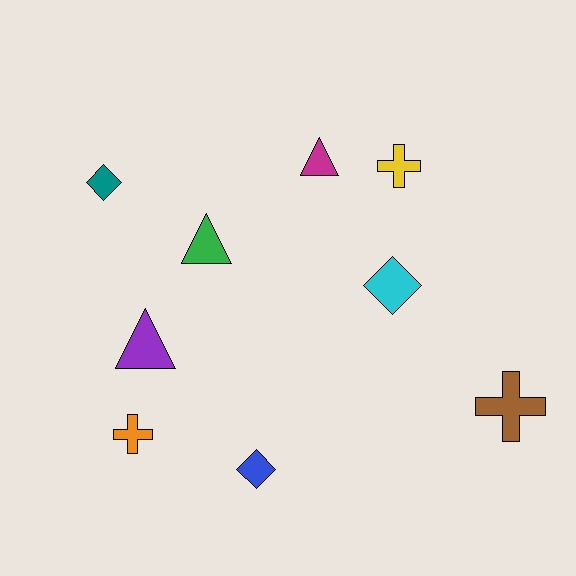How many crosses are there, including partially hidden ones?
There are 3 crosses.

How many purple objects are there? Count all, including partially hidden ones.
There is 1 purple object.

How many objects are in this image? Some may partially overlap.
There are 9 objects.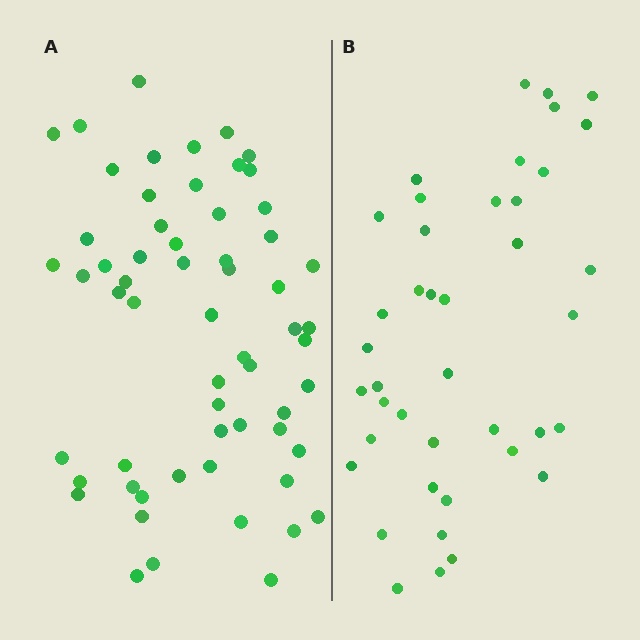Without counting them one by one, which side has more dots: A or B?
Region A (the left region) has more dots.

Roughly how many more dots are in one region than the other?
Region A has approximately 20 more dots than region B.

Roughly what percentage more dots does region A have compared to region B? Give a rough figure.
About 45% more.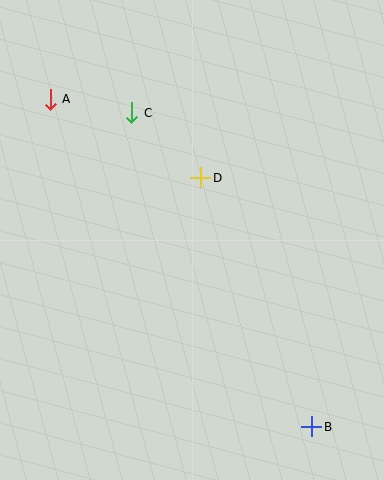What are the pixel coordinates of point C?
Point C is at (132, 113).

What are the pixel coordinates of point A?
Point A is at (50, 99).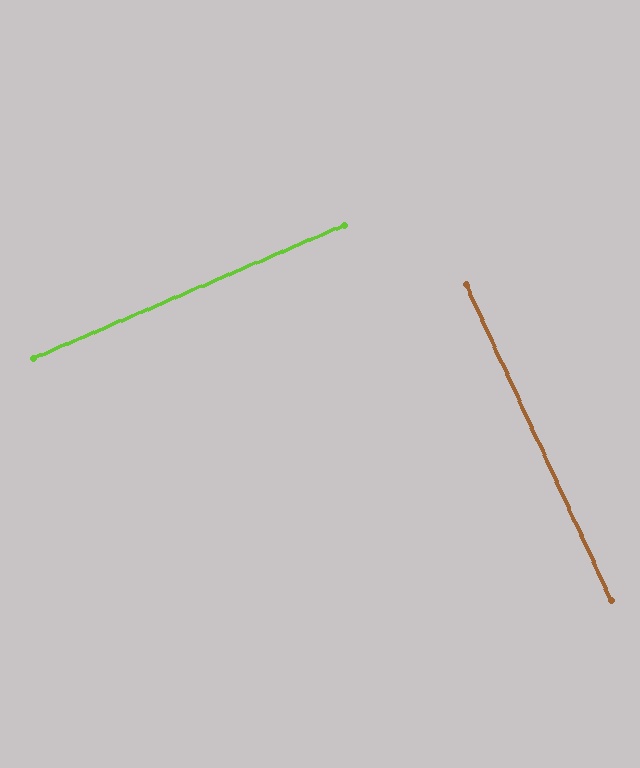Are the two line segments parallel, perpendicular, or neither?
Perpendicular — they meet at approximately 89°.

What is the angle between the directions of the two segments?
Approximately 89 degrees.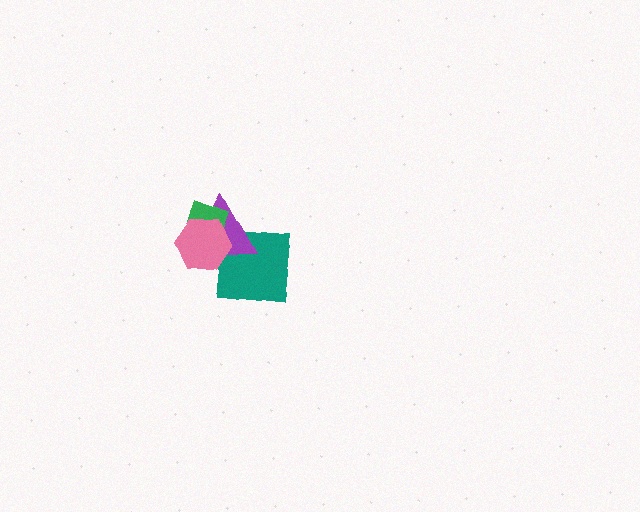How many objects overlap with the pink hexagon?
3 objects overlap with the pink hexagon.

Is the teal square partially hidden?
Yes, it is partially covered by another shape.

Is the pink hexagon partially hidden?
No, no other shape covers it.